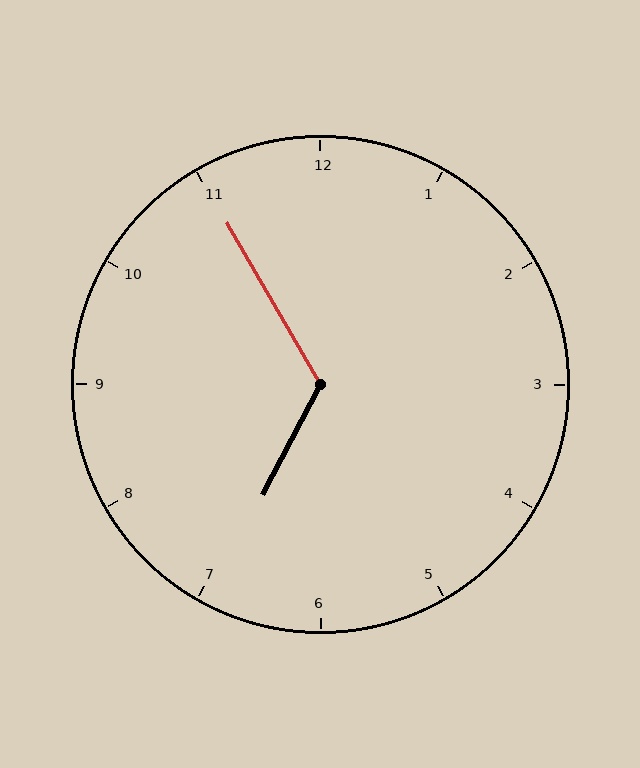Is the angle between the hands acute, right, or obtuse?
It is obtuse.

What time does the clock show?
6:55.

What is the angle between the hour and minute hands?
Approximately 122 degrees.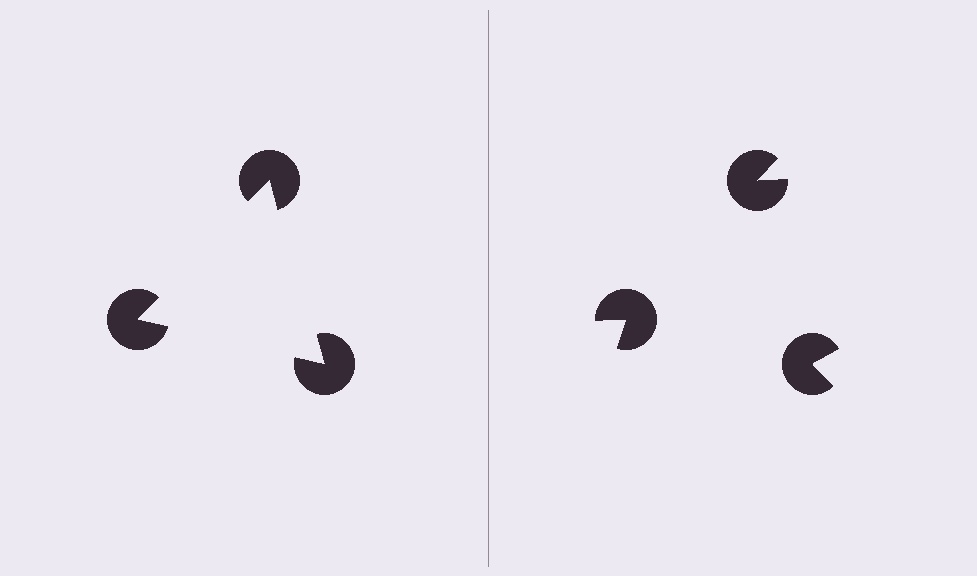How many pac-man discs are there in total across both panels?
6 — 3 on each side.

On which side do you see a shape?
An illusory triangle appears on the left side. On the right side the wedge cuts are rotated, so no coherent shape forms.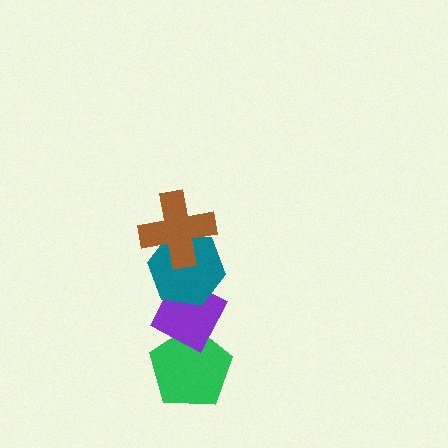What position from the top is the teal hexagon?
The teal hexagon is 2nd from the top.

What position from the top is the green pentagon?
The green pentagon is 4th from the top.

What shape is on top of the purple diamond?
The teal hexagon is on top of the purple diamond.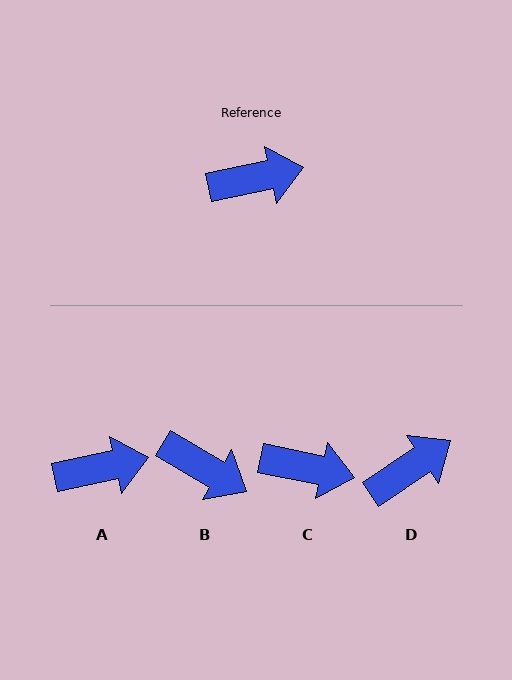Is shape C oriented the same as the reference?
No, it is off by about 23 degrees.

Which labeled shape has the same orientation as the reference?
A.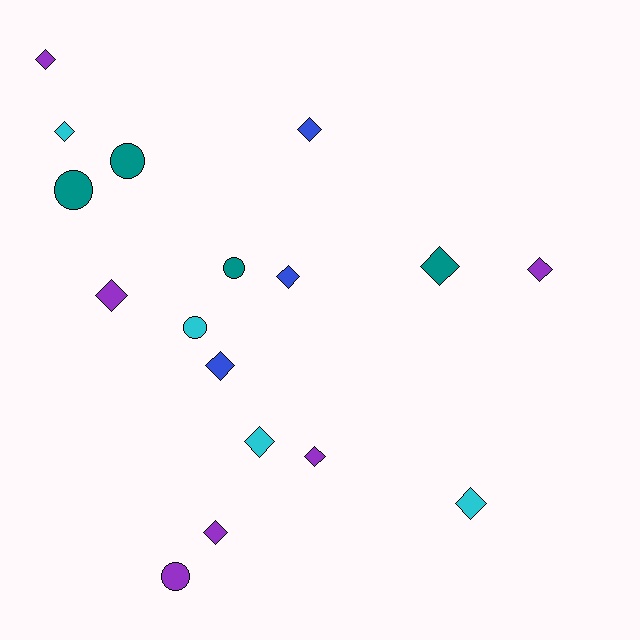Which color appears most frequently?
Purple, with 6 objects.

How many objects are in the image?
There are 17 objects.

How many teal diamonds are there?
There is 1 teal diamond.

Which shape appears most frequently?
Diamond, with 12 objects.